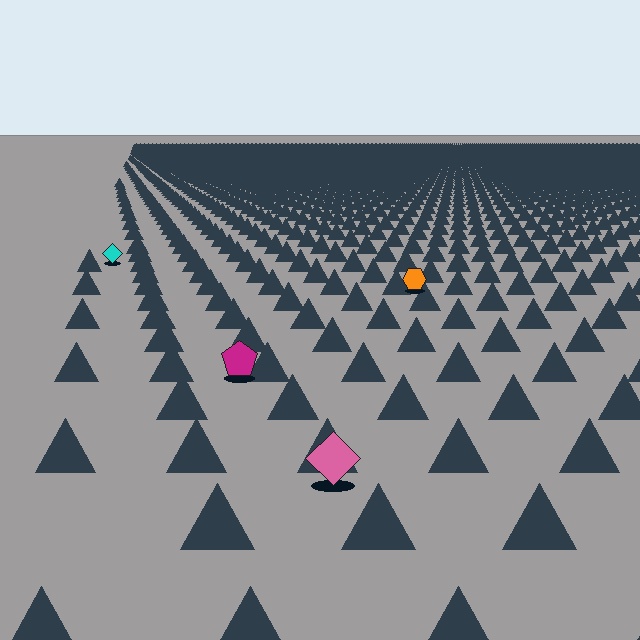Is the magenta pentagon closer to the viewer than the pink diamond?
No. The pink diamond is closer — you can tell from the texture gradient: the ground texture is coarser near it.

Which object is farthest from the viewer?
The cyan diamond is farthest from the viewer. It appears smaller and the ground texture around it is denser.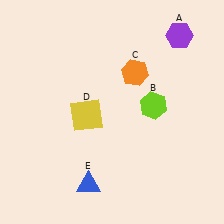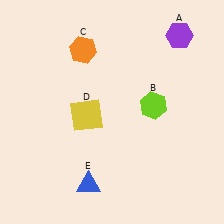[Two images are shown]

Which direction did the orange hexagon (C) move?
The orange hexagon (C) moved left.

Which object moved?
The orange hexagon (C) moved left.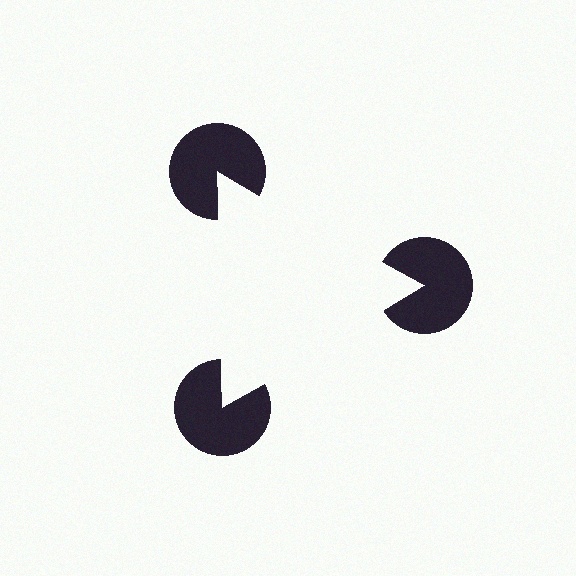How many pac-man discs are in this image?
There are 3 — one at each vertex of the illusory triangle.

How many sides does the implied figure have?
3 sides.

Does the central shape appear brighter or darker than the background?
It typically appears slightly brighter than the background, even though no actual brightness change is drawn.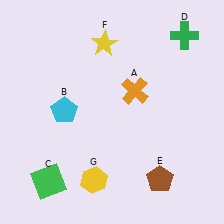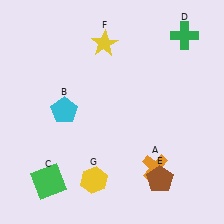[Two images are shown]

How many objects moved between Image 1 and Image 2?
1 object moved between the two images.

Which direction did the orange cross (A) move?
The orange cross (A) moved down.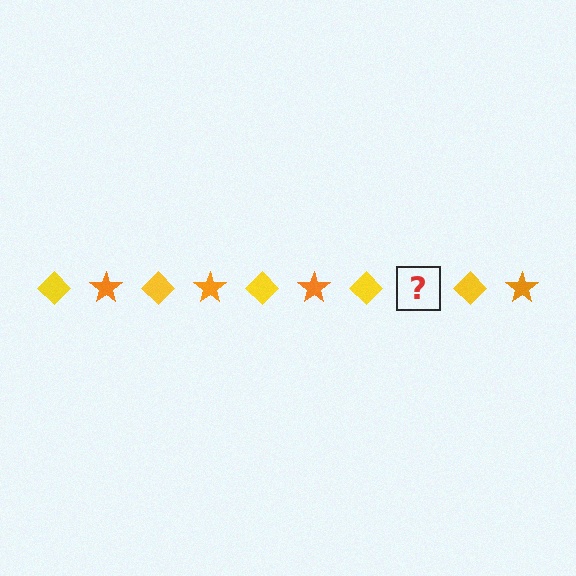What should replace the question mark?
The question mark should be replaced with an orange star.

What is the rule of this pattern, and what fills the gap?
The rule is that the pattern alternates between yellow diamond and orange star. The gap should be filled with an orange star.